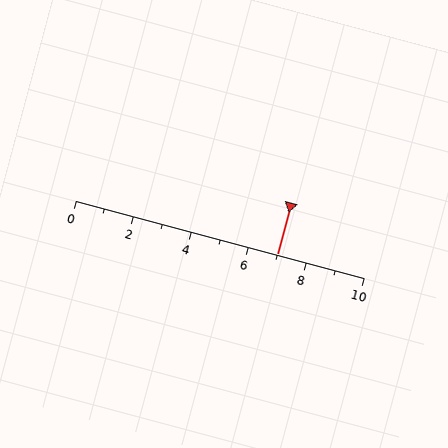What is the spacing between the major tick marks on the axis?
The major ticks are spaced 2 apart.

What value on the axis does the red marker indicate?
The marker indicates approximately 7.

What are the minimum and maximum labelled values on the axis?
The axis runs from 0 to 10.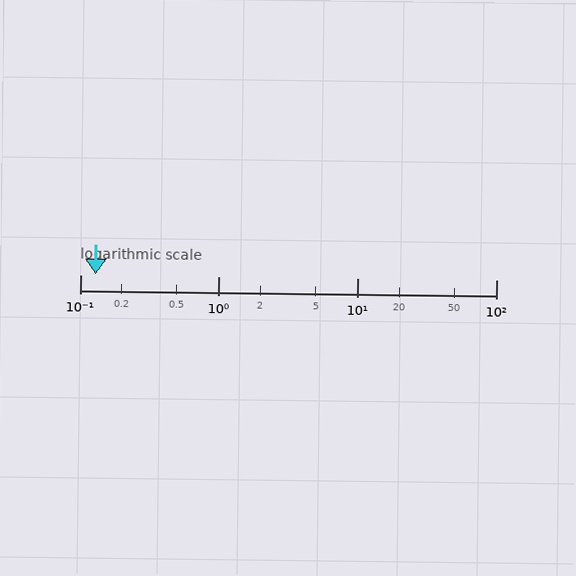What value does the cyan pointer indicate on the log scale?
The pointer indicates approximately 0.13.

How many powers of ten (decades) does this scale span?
The scale spans 3 decades, from 0.1 to 100.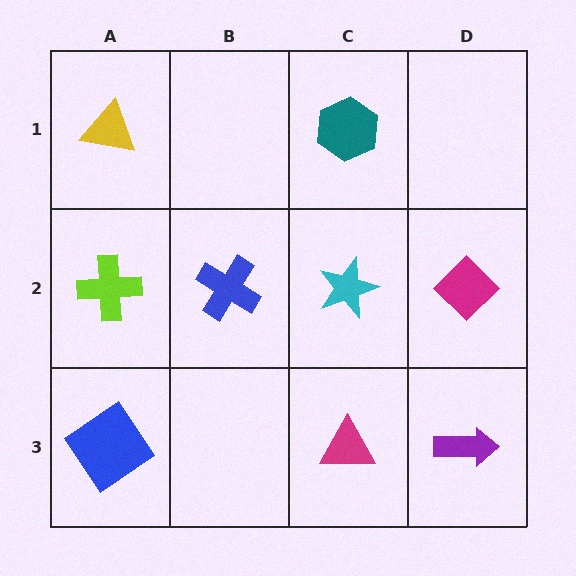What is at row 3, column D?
A purple arrow.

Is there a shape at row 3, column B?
No, that cell is empty.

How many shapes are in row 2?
4 shapes.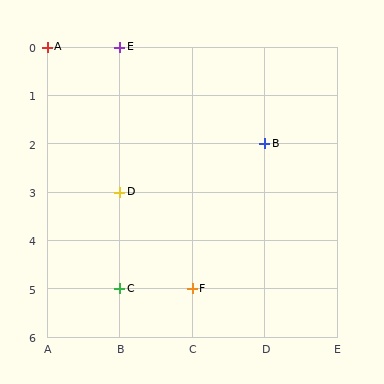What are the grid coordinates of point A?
Point A is at grid coordinates (A, 0).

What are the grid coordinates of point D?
Point D is at grid coordinates (B, 3).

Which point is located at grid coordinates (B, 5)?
Point C is at (B, 5).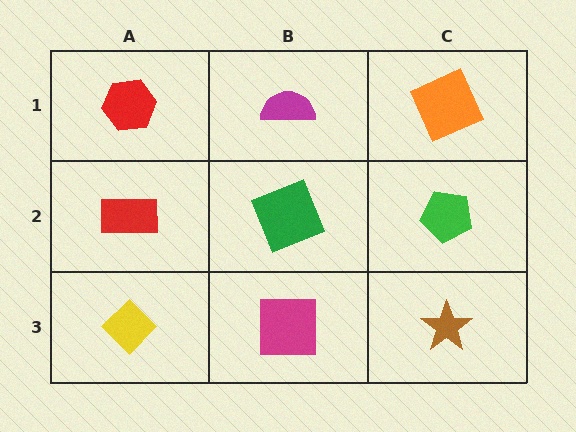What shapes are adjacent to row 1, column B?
A green square (row 2, column B), a red hexagon (row 1, column A), an orange square (row 1, column C).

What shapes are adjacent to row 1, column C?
A green pentagon (row 2, column C), a magenta semicircle (row 1, column B).